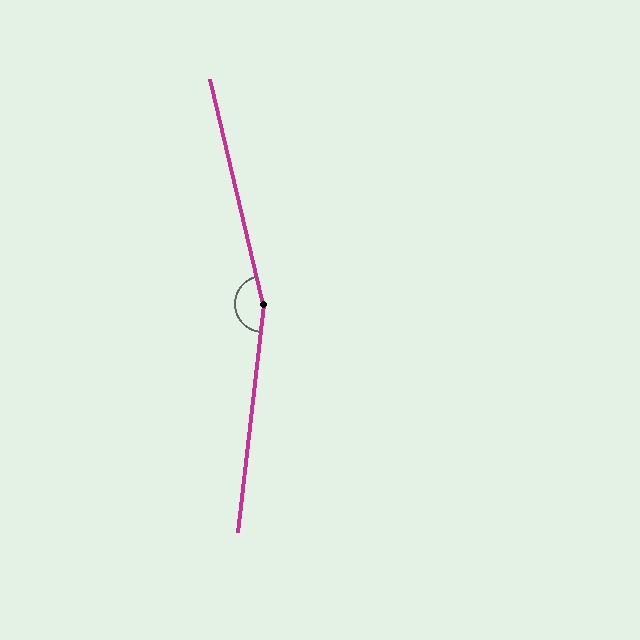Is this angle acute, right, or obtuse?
It is obtuse.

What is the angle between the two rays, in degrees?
Approximately 161 degrees.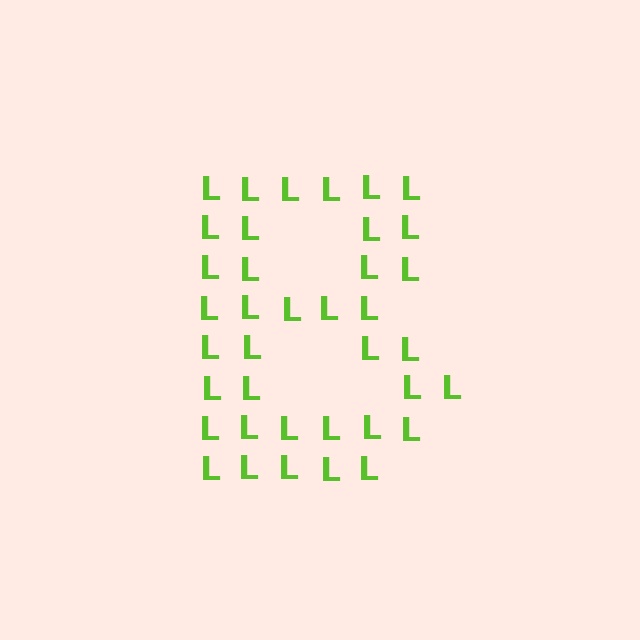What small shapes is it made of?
It is made of small letter L's.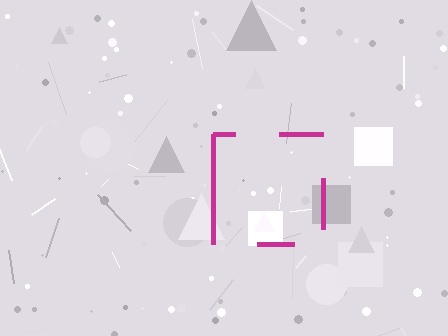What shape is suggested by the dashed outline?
The dashed outline suggests a square.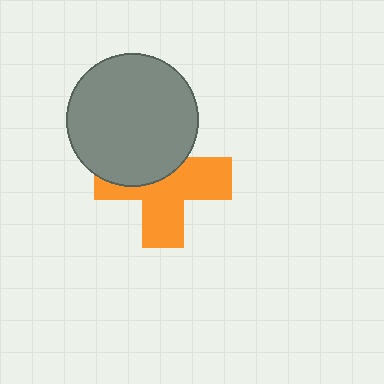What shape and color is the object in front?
The object in front is a gray circle.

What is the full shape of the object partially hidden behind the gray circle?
The partially hidden object is an orange cross.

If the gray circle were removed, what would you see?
You would see the complete orange cross.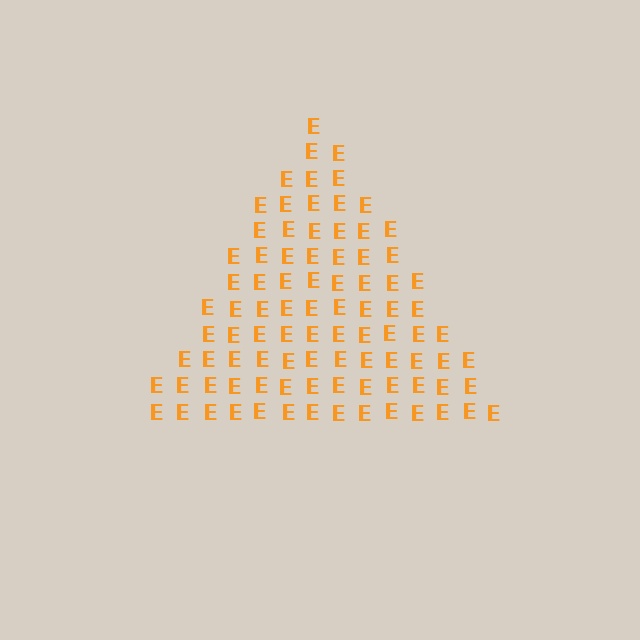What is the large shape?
The large shape is a triangle.